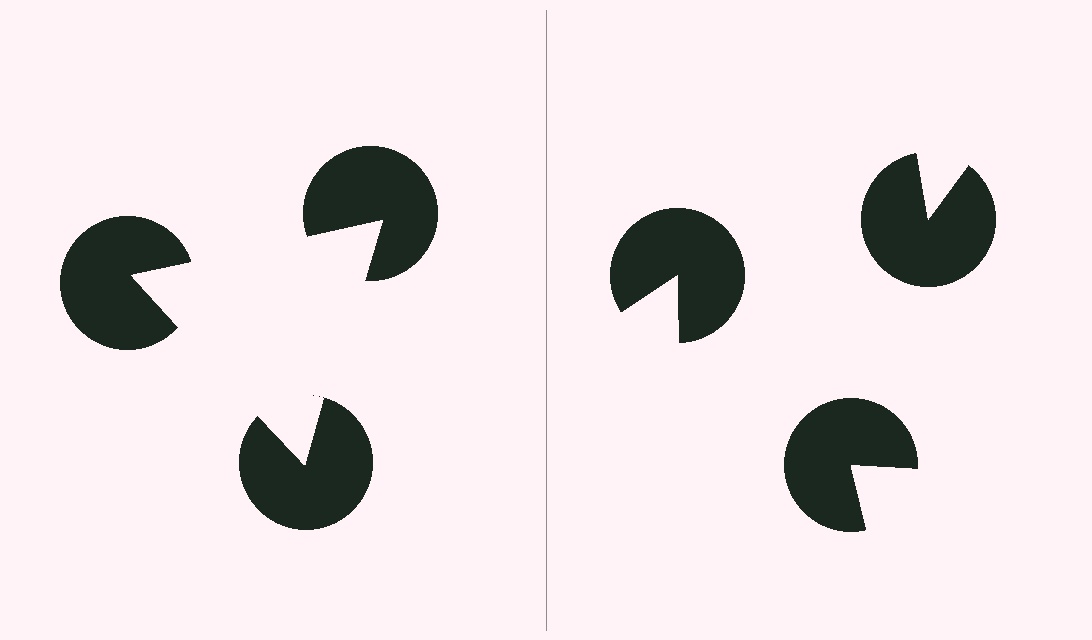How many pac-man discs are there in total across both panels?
6 — 3 on each side.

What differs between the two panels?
The pac-man discs are positioned identically on both sides; only the wedge orientations differ. On the left they align to a triangle; on the right they are misaligned.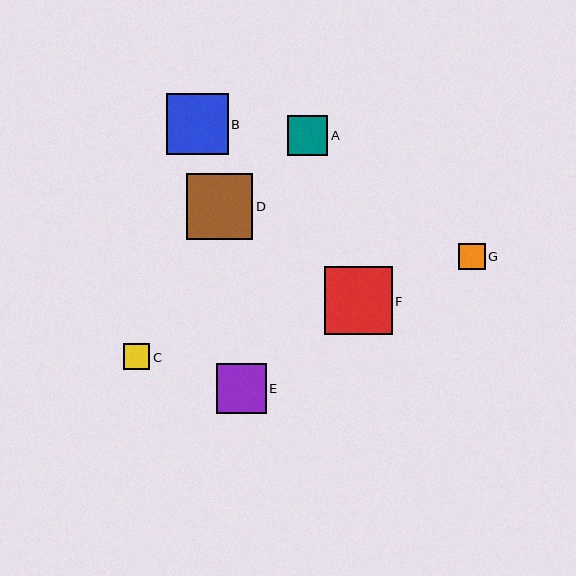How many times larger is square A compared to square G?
Square A is approximately 1.5 times the size of square G.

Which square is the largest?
Square F is the largest with a size of approximately 68 pixels.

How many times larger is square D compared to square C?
Square D is approximately 2.5 times the size of square C.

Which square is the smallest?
Square C is the smallest with a size of approximately 27 pixels.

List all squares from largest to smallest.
From largest to smallest: F, D, B, E, A, G, C.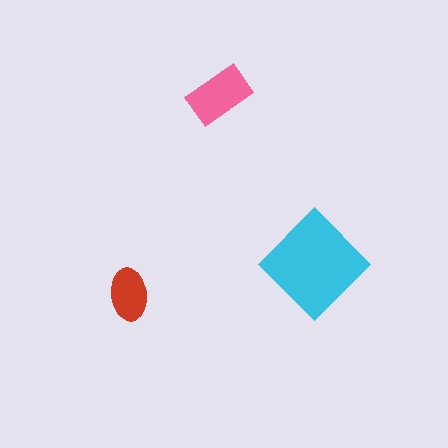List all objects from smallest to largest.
The red ellipse, the pink rectangle, the cyan diamond.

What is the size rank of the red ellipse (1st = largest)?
3rd.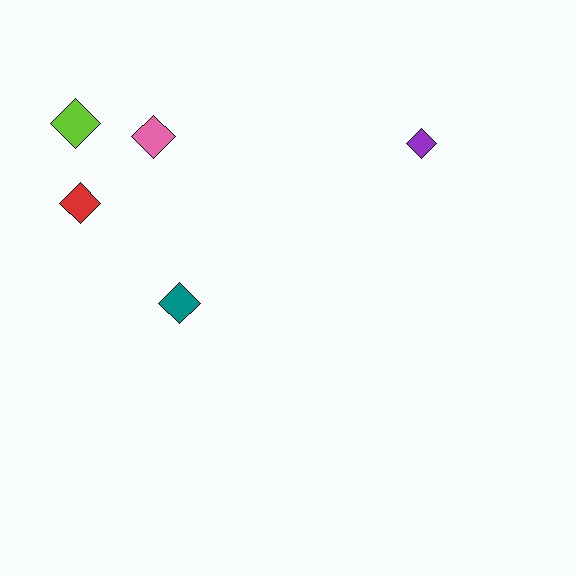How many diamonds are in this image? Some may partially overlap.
There are 5 diamonds.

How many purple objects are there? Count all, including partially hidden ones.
There is 1 purple object.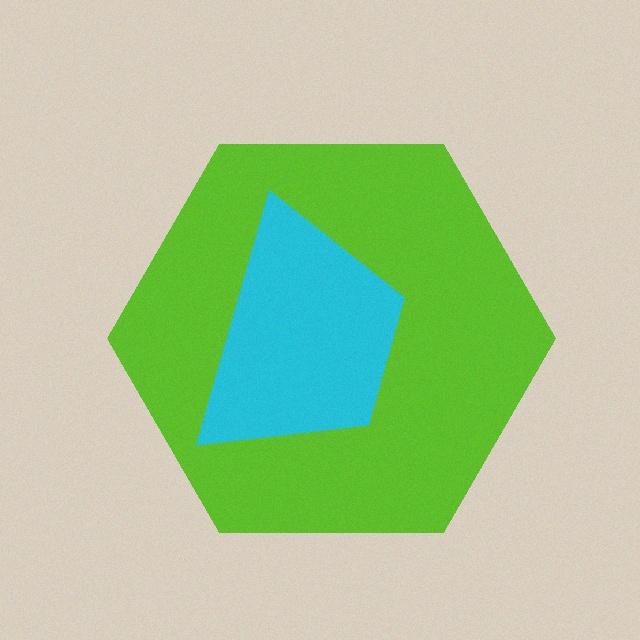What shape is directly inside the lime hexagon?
The cyan trapezoid.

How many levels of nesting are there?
2.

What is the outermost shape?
The lime hexagon.